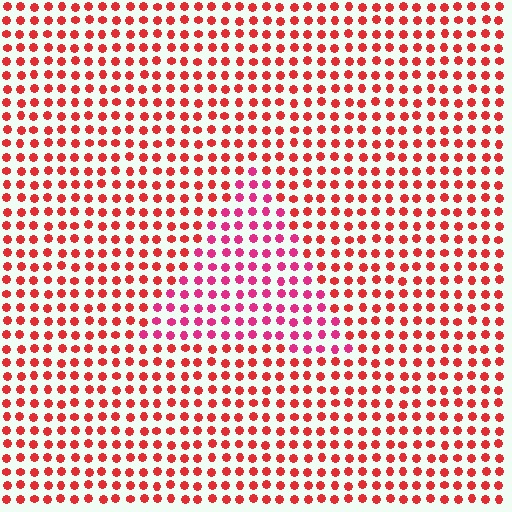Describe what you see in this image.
The image is filled with small red elements in a uniform arrangement. A triangle-shaped region is visible where the elements are tinted to a slightly different hue, forming a subtle color boundary.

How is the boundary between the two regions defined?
The boundary is defined purely by a slight shift in hue (about 29 degrees). Spacing, size, and orientation are identical on both sides.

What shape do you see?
I see a triangle.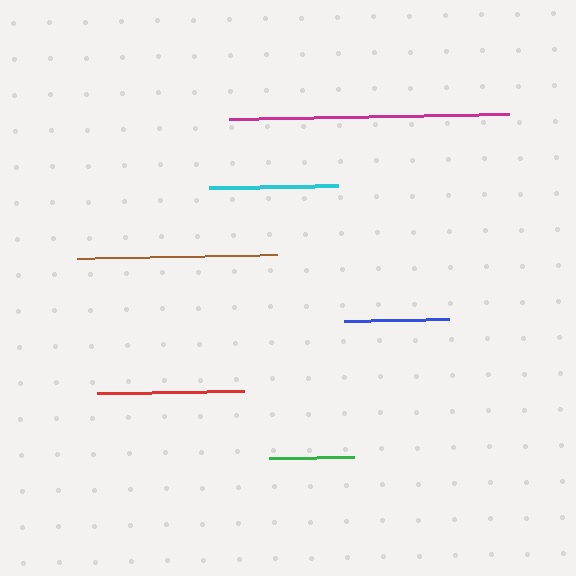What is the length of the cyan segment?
The cyan segment is approximately 129 pixels long.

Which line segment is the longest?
The magenta line is the longest at approximately 280 pixels.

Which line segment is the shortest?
The green line is the shortest at approximately 85 pixels.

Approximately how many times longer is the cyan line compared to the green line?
The cyan line is approximately 1.5 times the length of the green line.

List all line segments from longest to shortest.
From longest to shortest: magenta, brown, red, cyan, blue, green.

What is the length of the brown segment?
The brown segment is approximately 201 pixels long.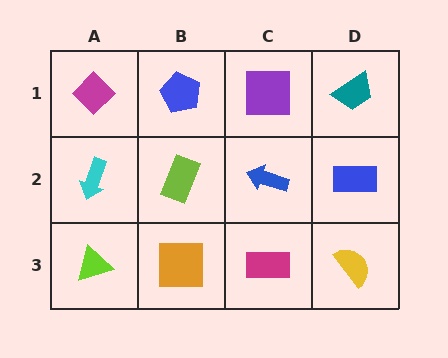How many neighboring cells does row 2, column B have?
4.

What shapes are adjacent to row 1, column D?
A blue rectangle (row 2, column D), a purple square (row 1, column C).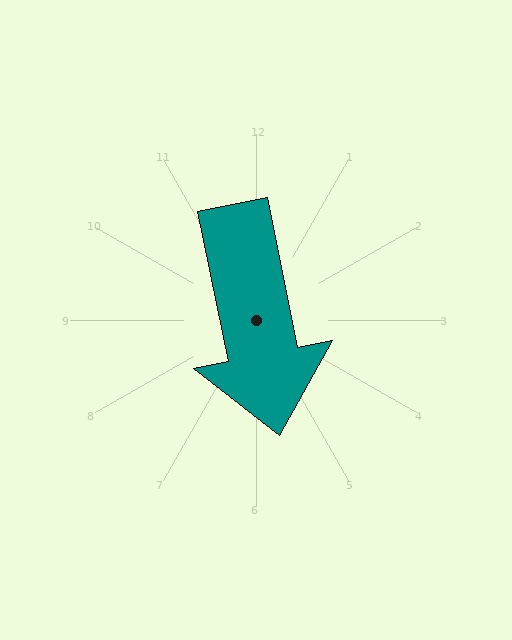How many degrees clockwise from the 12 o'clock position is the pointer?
Approximately 169 degrees.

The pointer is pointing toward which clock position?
Roughly 6 o'clock.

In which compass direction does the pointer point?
South.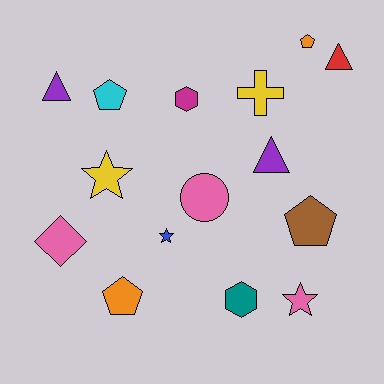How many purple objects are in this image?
There are 2 purple objects.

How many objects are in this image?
There are 15 objects.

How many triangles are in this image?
There are 3 triangles.